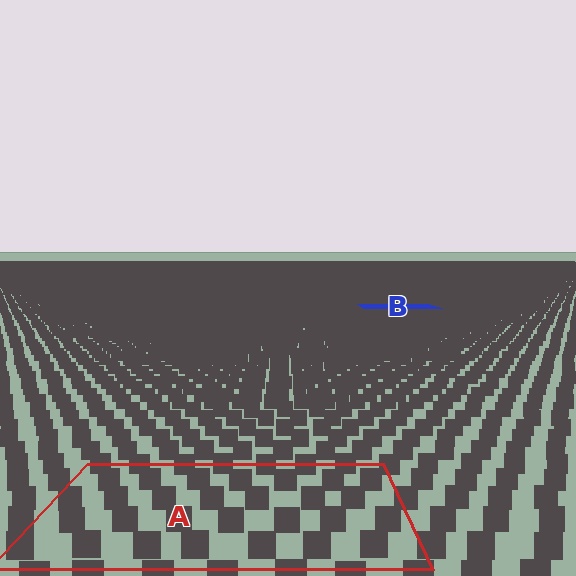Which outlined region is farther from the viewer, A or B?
Region B is farther from the viewer — the texture elements inside it appear smaller and more densely packed.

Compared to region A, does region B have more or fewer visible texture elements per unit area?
Region B has more texture elements per unit area — they are packed more densely because it is farther away.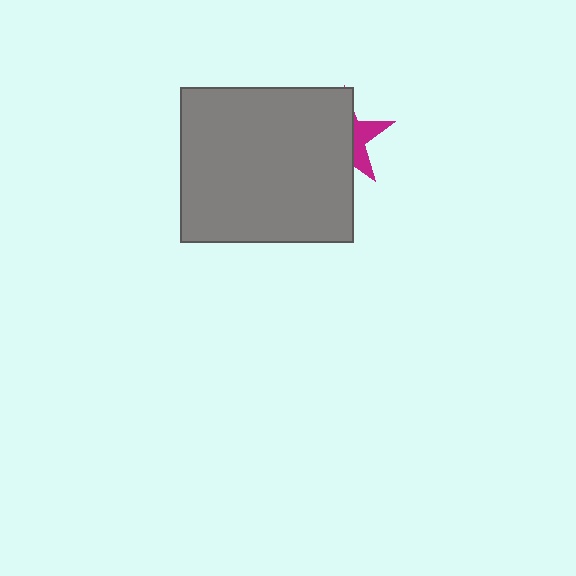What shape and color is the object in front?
The object in front is a gray rectangle.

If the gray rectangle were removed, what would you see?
You would see the complete magenta star.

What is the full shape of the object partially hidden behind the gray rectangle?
The partially hidden object is a magenta star.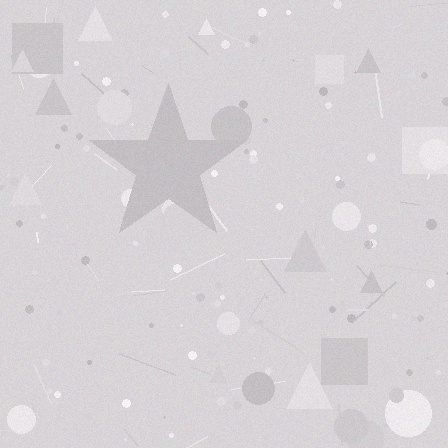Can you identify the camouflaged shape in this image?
The camouflaged shape is a star.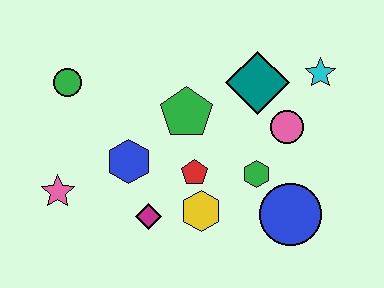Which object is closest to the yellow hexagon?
The red pentagon is closest to the yellow hexagon.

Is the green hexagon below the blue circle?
No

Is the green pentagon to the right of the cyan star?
No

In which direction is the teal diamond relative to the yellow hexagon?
The teal diamond is above the yellow hexagon.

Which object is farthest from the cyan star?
The pink star is farthest from the cyan star.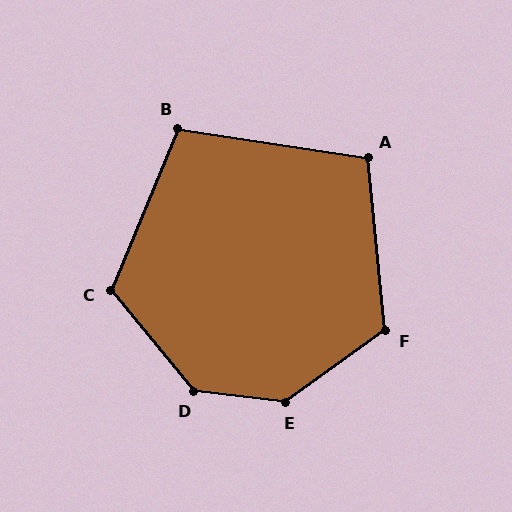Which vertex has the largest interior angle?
E, at approximately 138 degrees.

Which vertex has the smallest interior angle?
B, at approximately 104 degrees.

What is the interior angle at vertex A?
Approximately 104 degrees (obtuse).